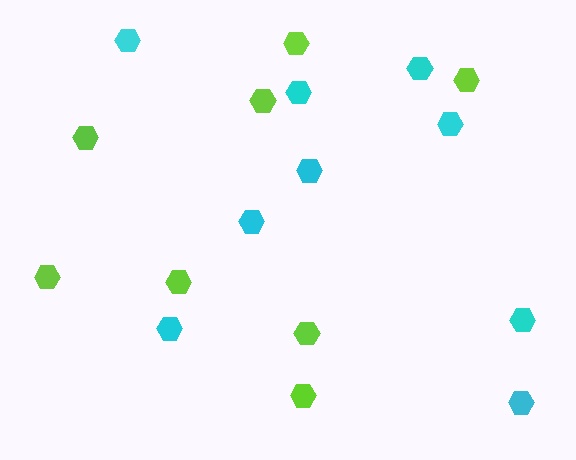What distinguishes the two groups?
There are 2 groups: one group of cyan hexagons (9) and one group of lime hexagons (8).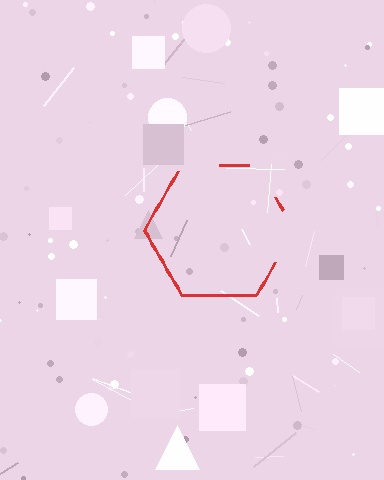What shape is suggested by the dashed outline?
The dashed outline suggests a hexagon.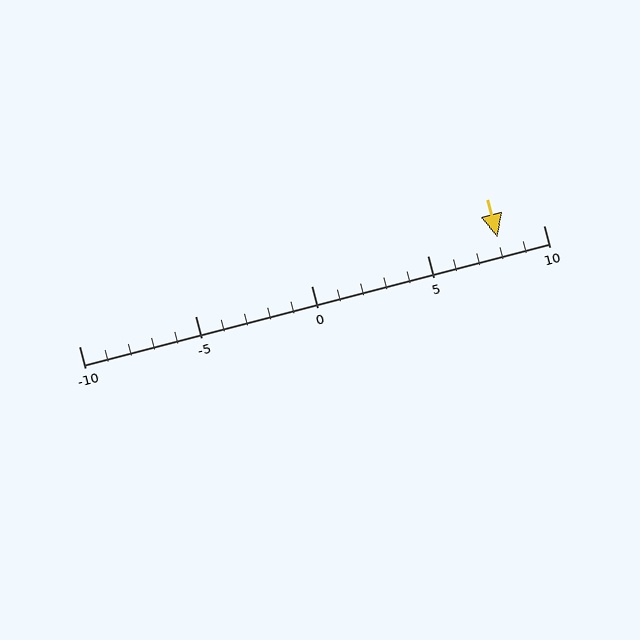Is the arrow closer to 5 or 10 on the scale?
The arrow is closer to 10.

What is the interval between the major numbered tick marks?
The major tick marks are spaced 5 units apart.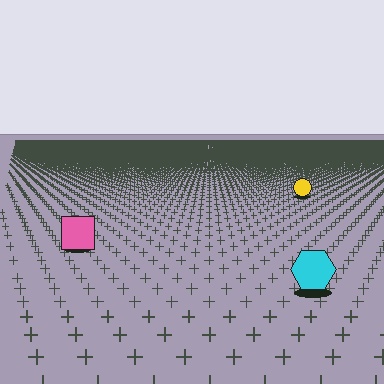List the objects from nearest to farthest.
From nearest to farthest: the cyan hexagon, the pink square, the yellow circle.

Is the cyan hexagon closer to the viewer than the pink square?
Yes. The cyan hexagon is closer — you can tell from the texture gradient: the ground texture is coarser near it.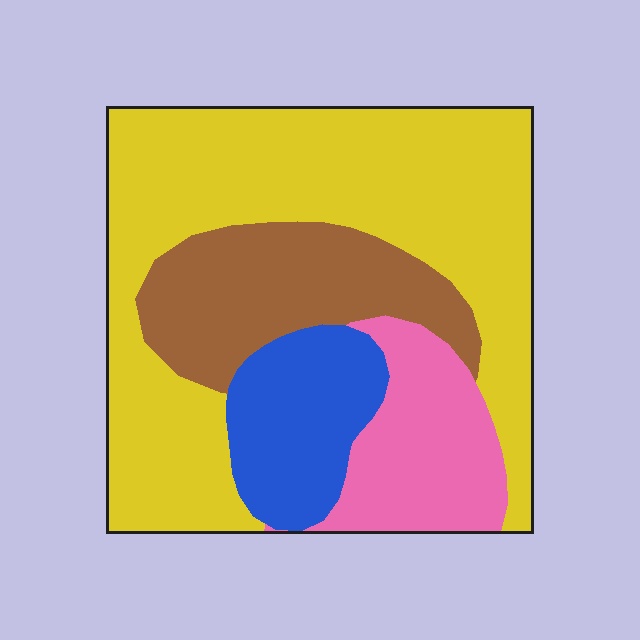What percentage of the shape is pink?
Pink takes up about one sixth (1/6) of the shape.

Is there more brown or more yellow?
Yellow.